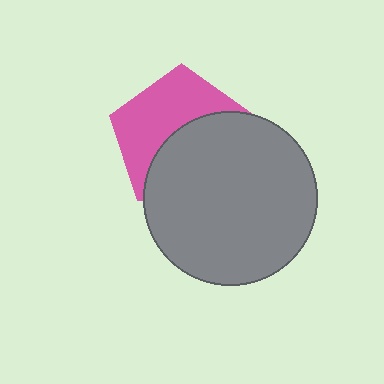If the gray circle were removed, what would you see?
You would see the complete pink pentagon.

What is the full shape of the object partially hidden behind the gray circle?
The partially hidden object is a pink pentagon.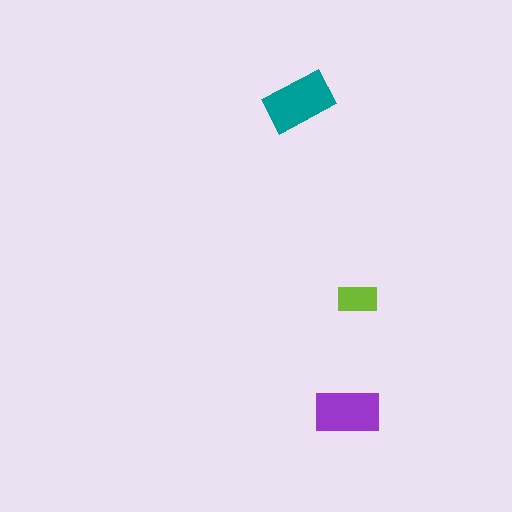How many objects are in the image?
There are 3 objects in the image.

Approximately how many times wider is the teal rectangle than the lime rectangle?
About 1.5 times wider.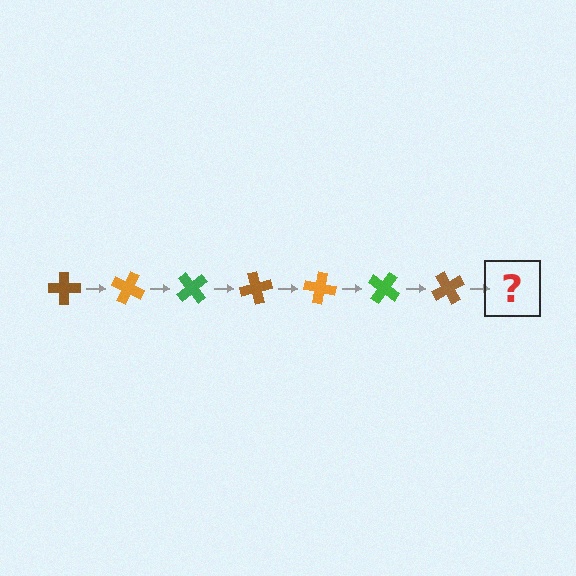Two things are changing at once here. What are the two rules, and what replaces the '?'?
The two rules are that it rotates 25 degrees each step and the color cycles through brown, orange, and green. The '?' should be an orange cross, rotated 175 degrees from the start.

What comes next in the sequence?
The next element should be an orange cross, rotated 175 degrees from the start.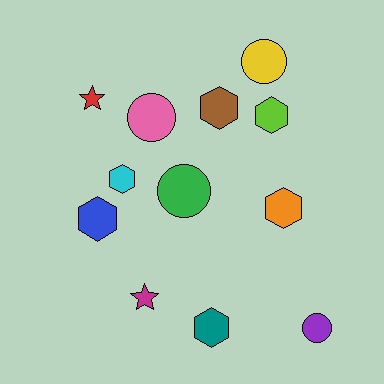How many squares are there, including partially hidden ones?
There are no squares.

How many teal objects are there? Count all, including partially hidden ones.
There is 1 teal object.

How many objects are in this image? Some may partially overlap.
There are 12 objects.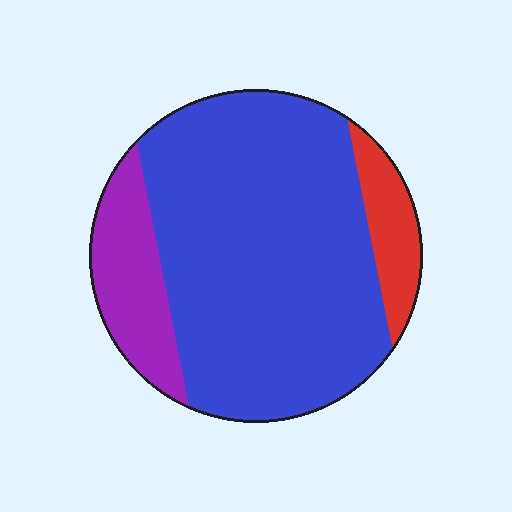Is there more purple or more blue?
Blue.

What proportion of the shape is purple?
Purple takes up about one sixth (1/6) of the shape.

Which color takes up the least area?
Red, at roughly 10%.